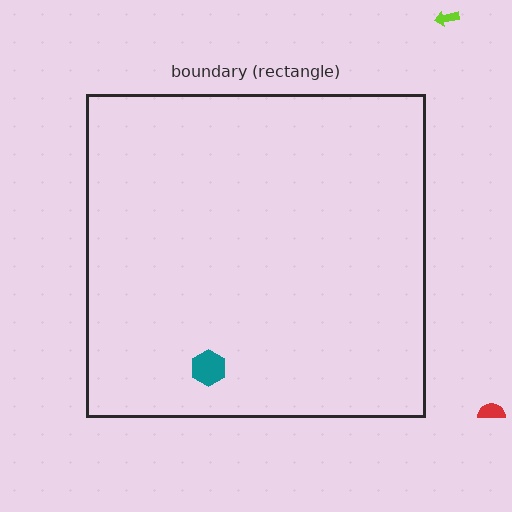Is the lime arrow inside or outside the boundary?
Outside.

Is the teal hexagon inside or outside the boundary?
Inside.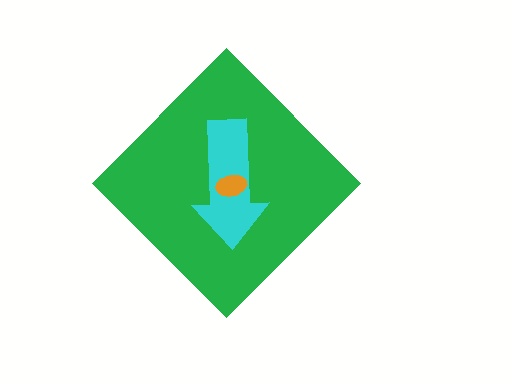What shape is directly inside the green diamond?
The cyan arrow.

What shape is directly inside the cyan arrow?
The orange ellipse.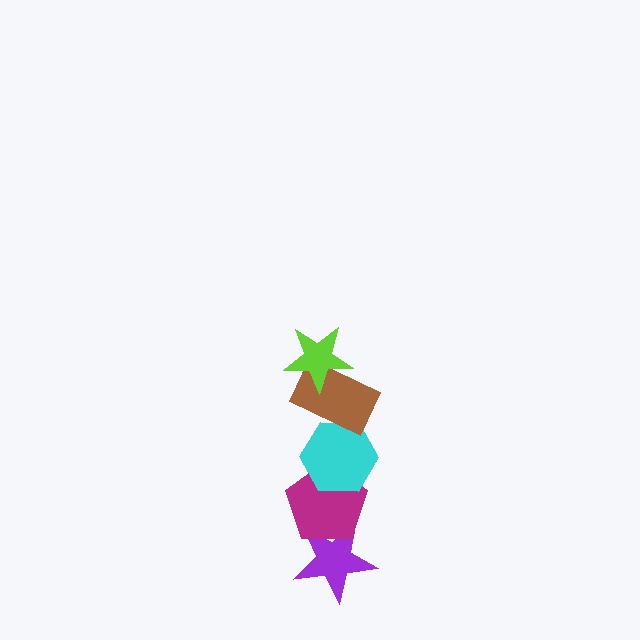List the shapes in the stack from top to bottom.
From top to bottom: the lime star, the brown rectangle, the cyan hexagon, the magenta pentagon, the purple star.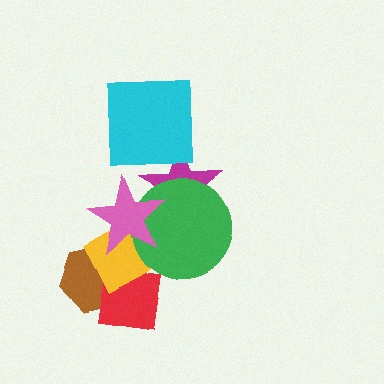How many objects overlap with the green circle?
3 objects overlap with the green circle.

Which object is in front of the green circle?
The pink star is in front of the green circle.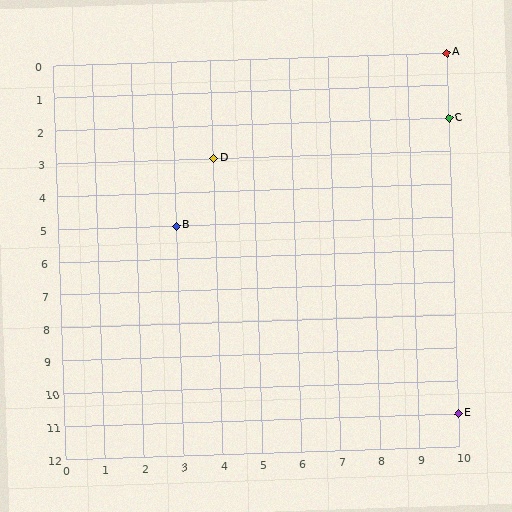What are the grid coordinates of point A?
Point A is at grid coordinates (10, 0).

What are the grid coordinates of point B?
Point B is at grid coordinates (3, 5).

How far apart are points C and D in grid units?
Points C and D are 6 columns and 1 row apart (about 6.1 grid units diagonally).